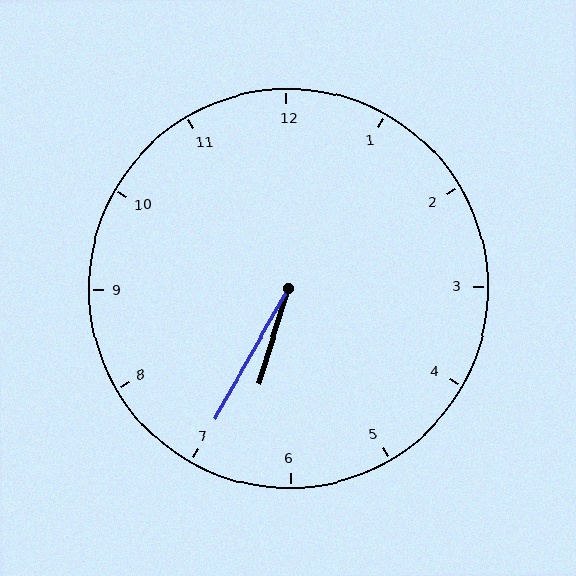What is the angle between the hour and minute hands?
Approximately 12 degrees.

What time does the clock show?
6:35.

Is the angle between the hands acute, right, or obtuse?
It is acute.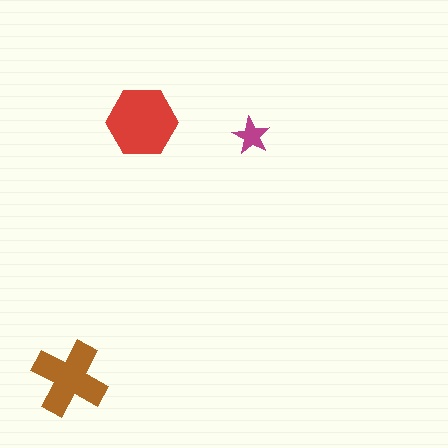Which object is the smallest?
The magenta star.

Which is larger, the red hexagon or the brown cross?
The red hexagon.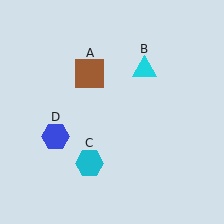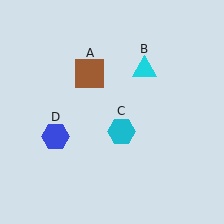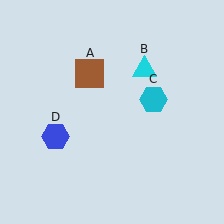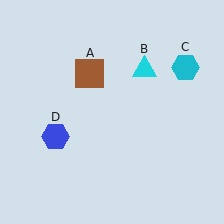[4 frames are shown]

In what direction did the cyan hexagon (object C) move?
The cyan hexagon (object C) moved up and to the right.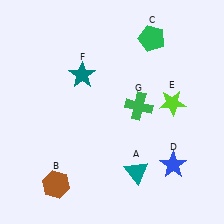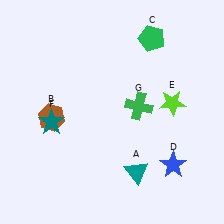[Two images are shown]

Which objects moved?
The objects that moved are: the brown hexagon (B), the teal star (F).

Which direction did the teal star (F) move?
The teal star (F) moved down.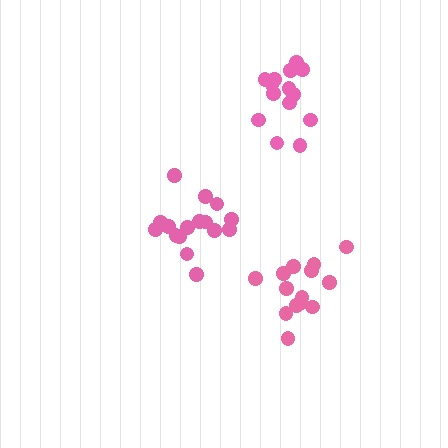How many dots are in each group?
Group 1: 14 dots, Group 2: 16 dots, Group 3: 14 dots (44 total).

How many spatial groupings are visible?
There are 3 spatial groupings.